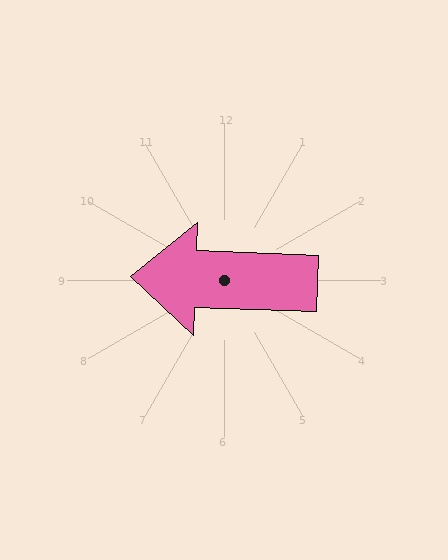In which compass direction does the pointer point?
West.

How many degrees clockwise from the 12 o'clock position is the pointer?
Approximately 272 degrees.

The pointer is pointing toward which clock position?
Roughly 9 o'clock.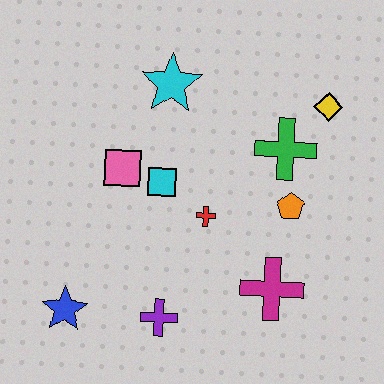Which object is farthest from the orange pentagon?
The blue star is farthest from the orange pentagon.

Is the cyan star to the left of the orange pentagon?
Yes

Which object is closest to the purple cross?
The blue star is closest to the purple cross.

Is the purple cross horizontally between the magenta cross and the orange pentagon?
No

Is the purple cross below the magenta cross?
Yes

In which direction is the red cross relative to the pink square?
The red cross is to the right of the pink square.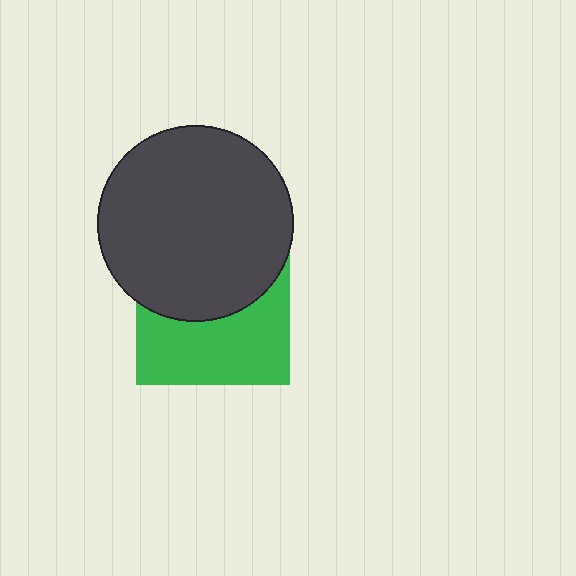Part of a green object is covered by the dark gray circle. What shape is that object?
It is a square.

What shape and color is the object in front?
The object in front is a dark gray circle.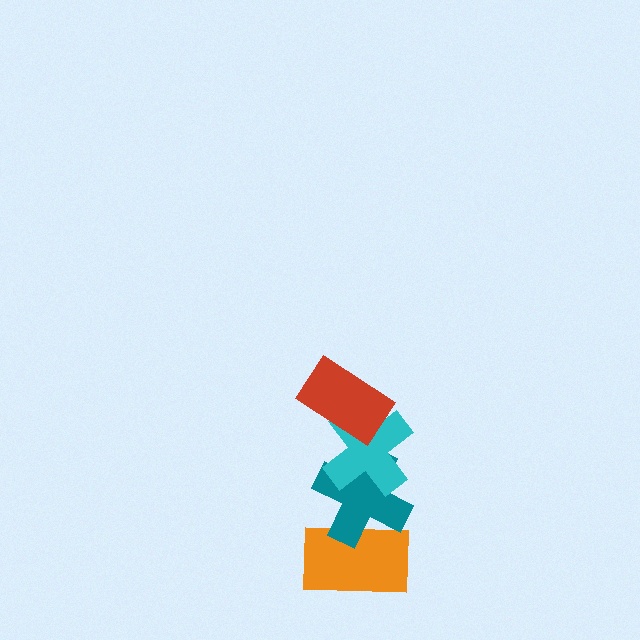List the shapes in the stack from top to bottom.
From top to bottom: the red rectangle, the cyan cross, the teal cross, the orange rectangle.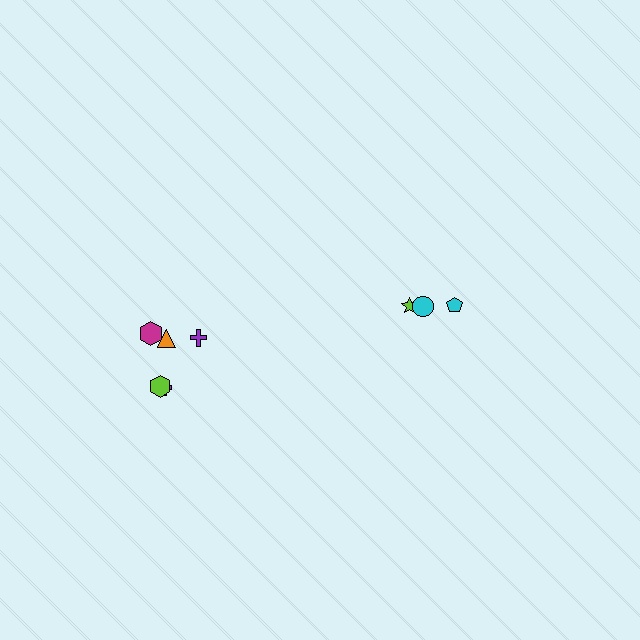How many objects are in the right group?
There are 3 objects.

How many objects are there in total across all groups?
There are 8 objects.